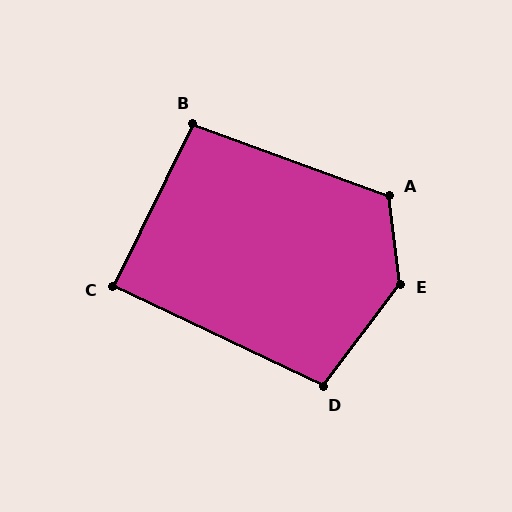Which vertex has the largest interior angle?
E, at approximately 137 degrees.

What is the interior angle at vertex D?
Approximately 101 degrees (obtuse).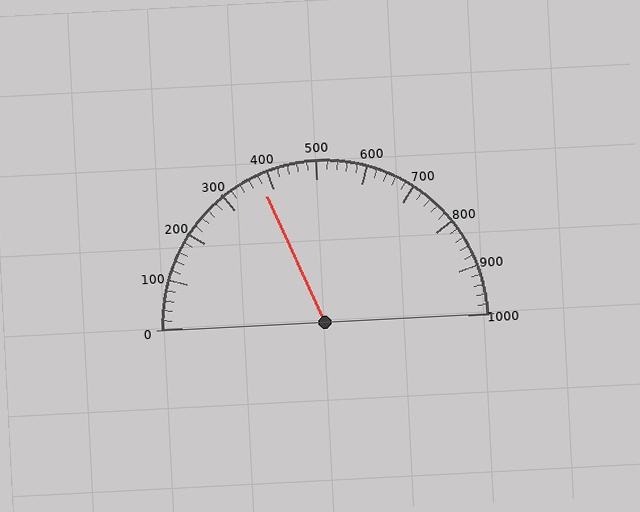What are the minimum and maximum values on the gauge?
The gauge ranges from 0 to 1000.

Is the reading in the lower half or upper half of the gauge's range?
The reading is in the lower half of the range (0 to 1000).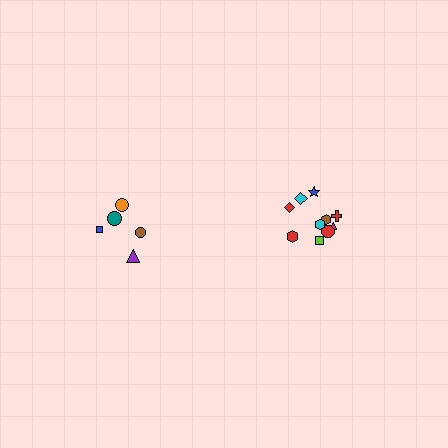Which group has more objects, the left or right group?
The right group.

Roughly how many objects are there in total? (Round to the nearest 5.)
Roughly 15 objects in total.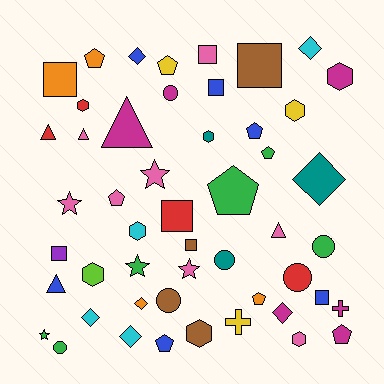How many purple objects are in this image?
There is 1 purple object.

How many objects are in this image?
There are 50 objects.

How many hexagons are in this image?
There are 8 hexagons.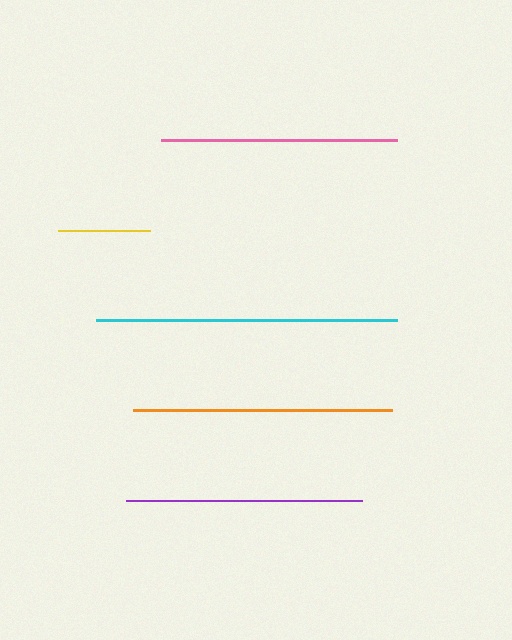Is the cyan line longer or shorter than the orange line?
The cyan line is longer than the orange line.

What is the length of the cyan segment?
The cyan segment is approximately 301 pixels long.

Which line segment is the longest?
The cyan line is the longest at approximately 301 pixels.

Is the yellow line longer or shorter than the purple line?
The purple line is longer than the yellow line.